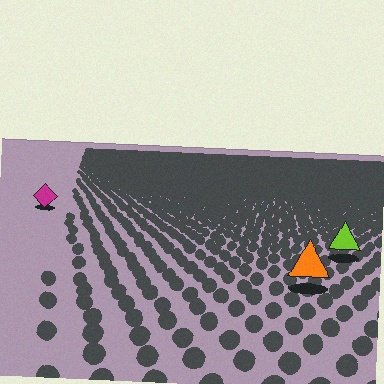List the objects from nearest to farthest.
From nearest to farthest: the orange triangle, the lime triangle, the magenta diamond.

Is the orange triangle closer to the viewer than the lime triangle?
Yes. The orange triangle is closer — you can tell from the texture gradient: the ground texture is coarser near it.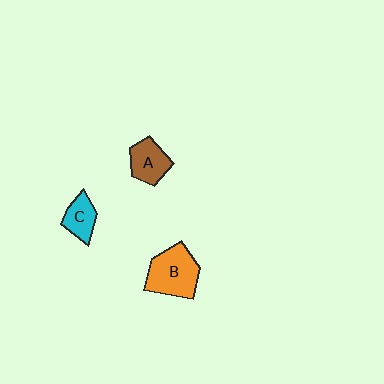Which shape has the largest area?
Shape B (orange).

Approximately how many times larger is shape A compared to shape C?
Approximately 1.2 times.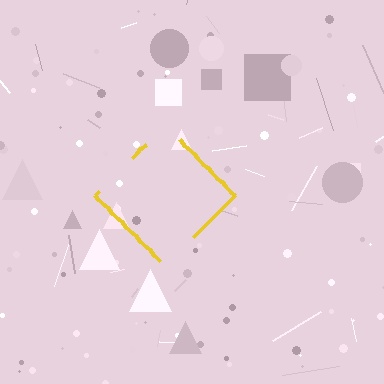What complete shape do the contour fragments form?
The contour fragments form a diamond.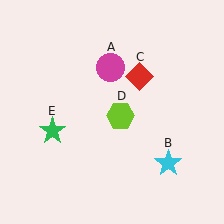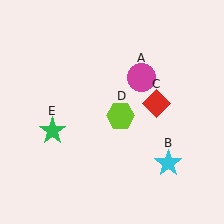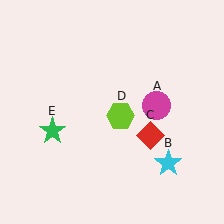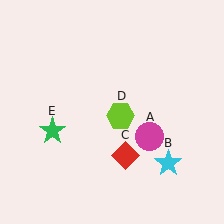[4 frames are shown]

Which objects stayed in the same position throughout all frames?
Cyan star (object B) and lime hexagon (object D) and green star (object E) remained stationary.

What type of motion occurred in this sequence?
The magenta circle (object A), red diamond (object C) rotated clockwise around the center of the scene.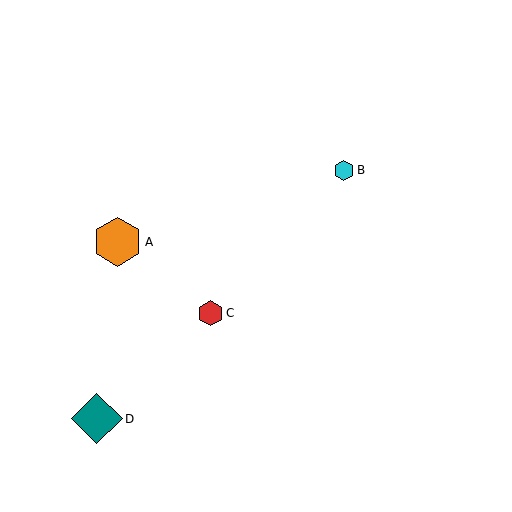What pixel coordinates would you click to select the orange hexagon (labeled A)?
Click at (118, 242) to select the orange hexagon A.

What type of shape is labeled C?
Shape C is a red hexagon.